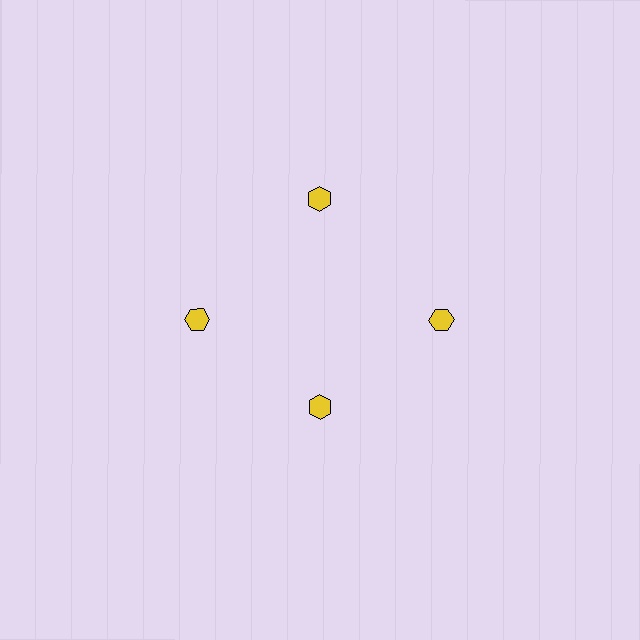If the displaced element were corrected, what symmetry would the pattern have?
It would have 4-fold rotational symmetry — the pattern would map onto itself every 90 degrees.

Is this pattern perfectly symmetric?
No. The 4 yellow hexagons are arranged in a ring, but one element near the 6 o'clock position is pulled inward toward the center, breaking the 4-fold rotational symmetry.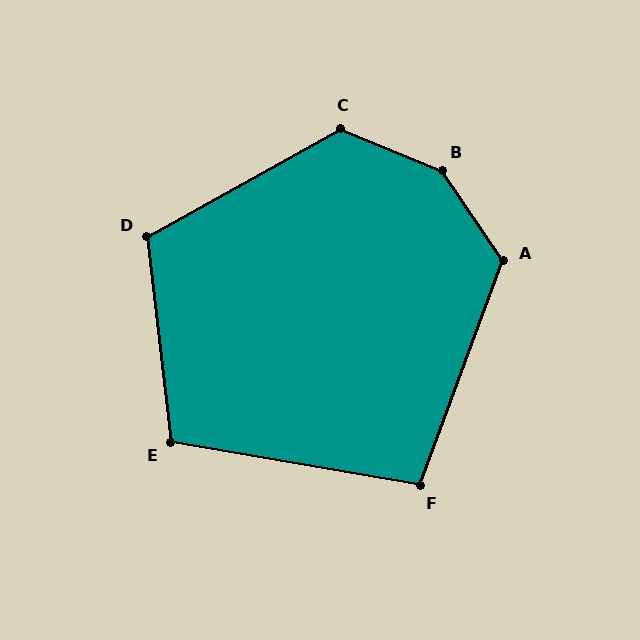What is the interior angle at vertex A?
Approximately 125 degrees (obtuse).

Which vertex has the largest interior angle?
B, at approximately 147 degrees.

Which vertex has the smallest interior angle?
F, at approximately 101 degrees.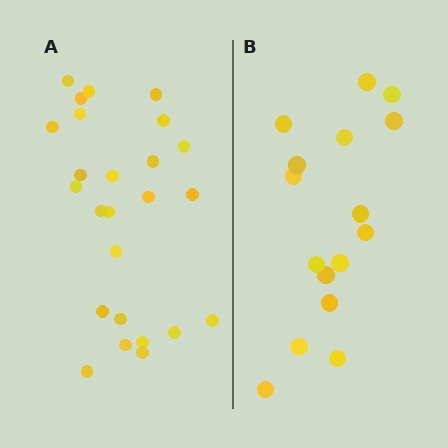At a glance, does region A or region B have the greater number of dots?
Region A (the left region) has more dots.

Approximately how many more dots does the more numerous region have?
Region A has roughly 8 or so more dots than region B.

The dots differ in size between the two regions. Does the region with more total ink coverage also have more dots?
No. Region B has more total ink coverage because its dots are larger, but region A actually contains more individual dots. Total area can be misleading — the number of items is what matters here.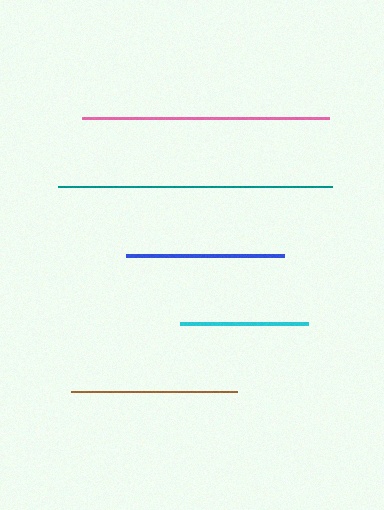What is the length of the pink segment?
The pink segment is approximately 247 pixels long.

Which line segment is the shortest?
The cyan line is the shortest at approximately 129 pixels.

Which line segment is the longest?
The teal line is the longest at approximately 274 pixels.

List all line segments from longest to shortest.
From longest to shortest: teal, pink, brown, blue, cyan.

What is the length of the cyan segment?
The cyan segment is approximately 129 pixels long.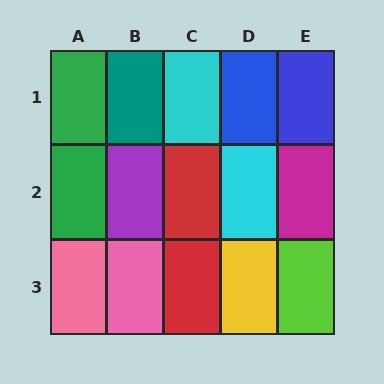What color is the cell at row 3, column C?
Red.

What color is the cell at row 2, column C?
Red.